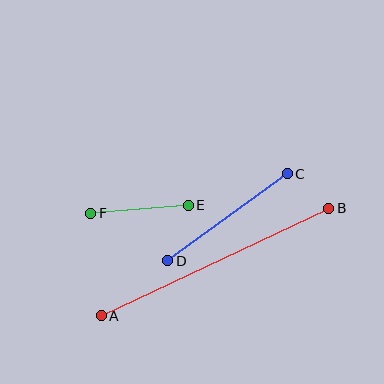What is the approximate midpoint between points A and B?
The midpoint is at approximately (215, 262) pixels.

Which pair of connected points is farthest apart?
Points A and B are farthest apart.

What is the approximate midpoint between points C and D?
The midpoint is at approximately (227, 217) pixels.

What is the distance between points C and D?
The distance is approximately 148 pixels.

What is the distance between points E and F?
The distance is approximately 98 pixels.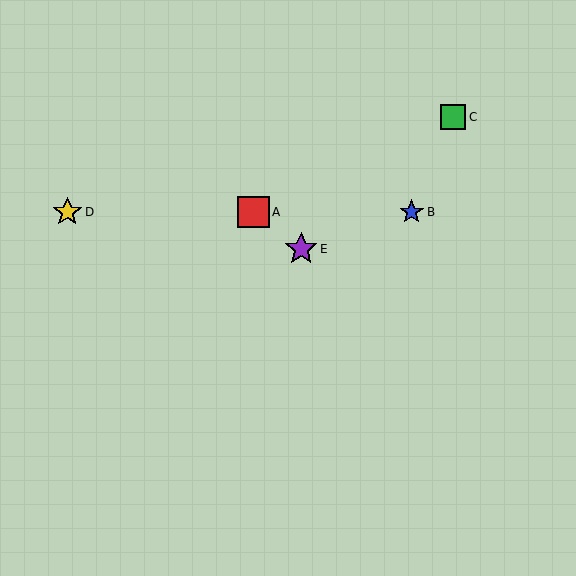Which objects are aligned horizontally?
Objects A, B, D are aligned horizontally.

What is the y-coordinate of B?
Object B is at y≈212.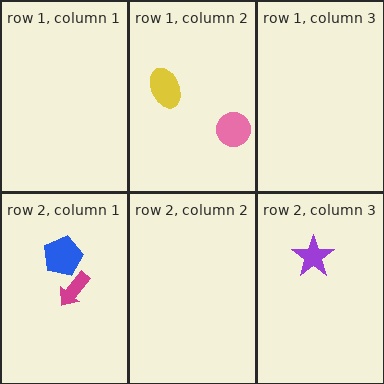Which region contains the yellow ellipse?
The row 1, column 2 region.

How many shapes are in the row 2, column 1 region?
2.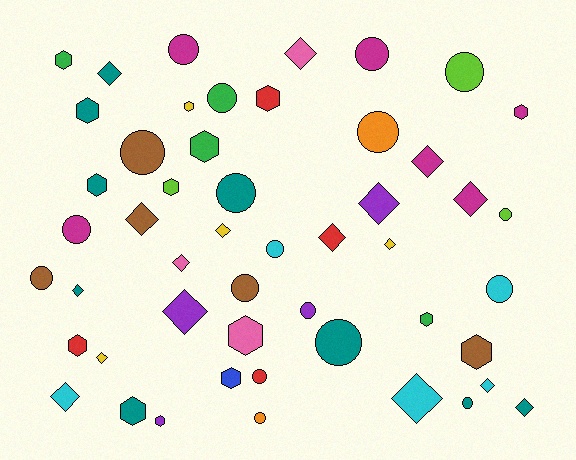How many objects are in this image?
There are 50 objects.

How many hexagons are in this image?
There are 15 hexagons.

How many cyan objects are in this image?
There are 5 cyan objects.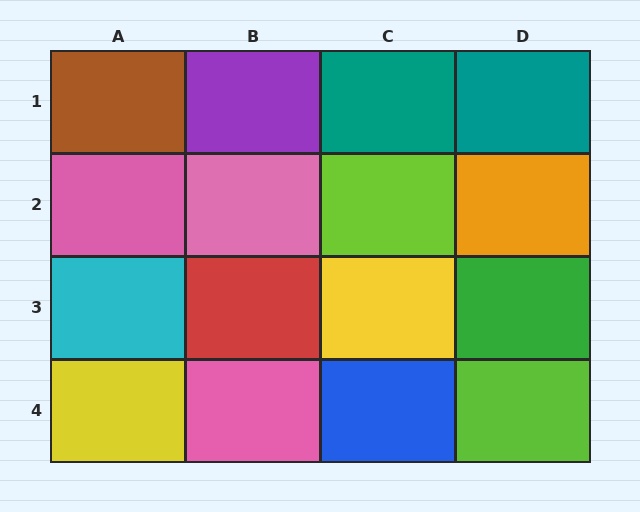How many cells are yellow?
2 cells are yellow.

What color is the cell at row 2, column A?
Pink.